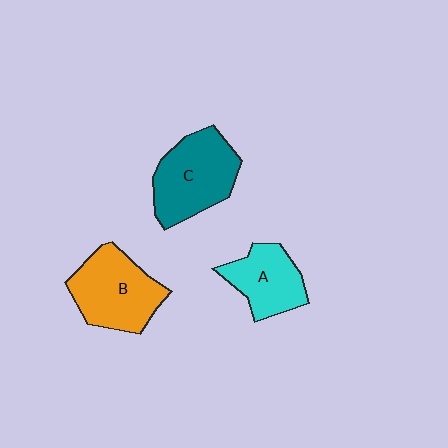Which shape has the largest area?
Shape C (teal).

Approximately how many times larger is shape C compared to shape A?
Approximately 1.4 times.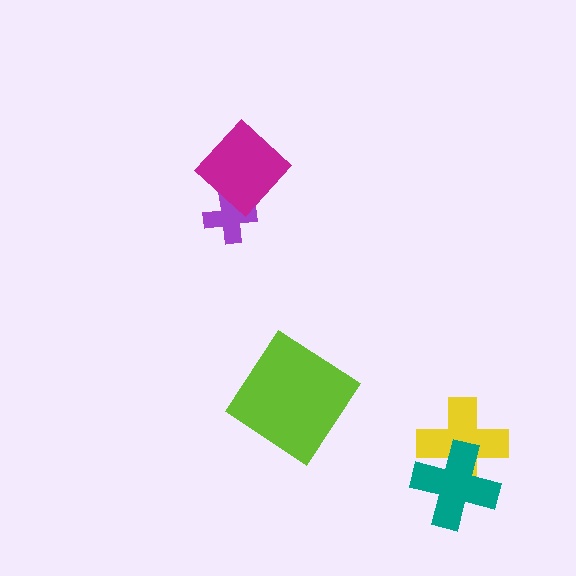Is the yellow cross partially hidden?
Yes, it is partially covered by another shape.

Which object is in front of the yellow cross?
The teal cross is in front of the yellow cross.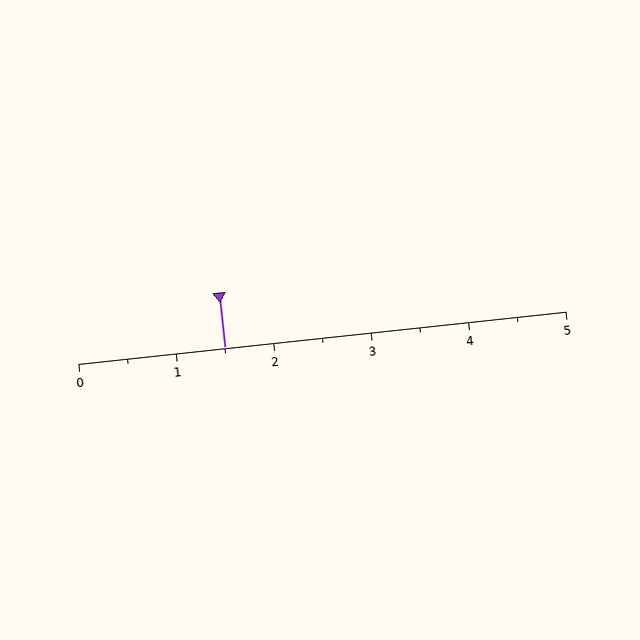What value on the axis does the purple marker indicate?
The marker indicates approximately 1.5.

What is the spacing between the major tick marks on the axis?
The major ticks are spaced 1 apart.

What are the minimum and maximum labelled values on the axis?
The axis runs from 0 to 5.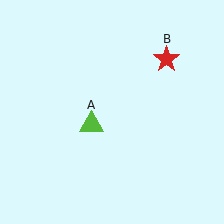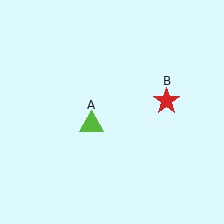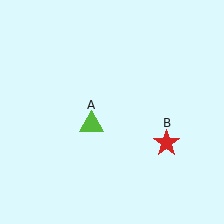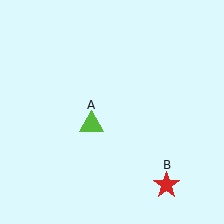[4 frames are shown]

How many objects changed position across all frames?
1 object changed position: red star (object B).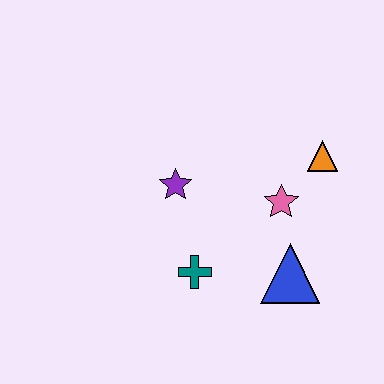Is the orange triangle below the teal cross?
No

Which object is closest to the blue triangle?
The pink star is closest to the blue triangle.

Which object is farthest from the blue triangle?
The purple star is farthest from the blue triangle.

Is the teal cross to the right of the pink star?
No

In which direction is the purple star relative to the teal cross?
The purple star is above the teal cross.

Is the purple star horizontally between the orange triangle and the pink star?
No